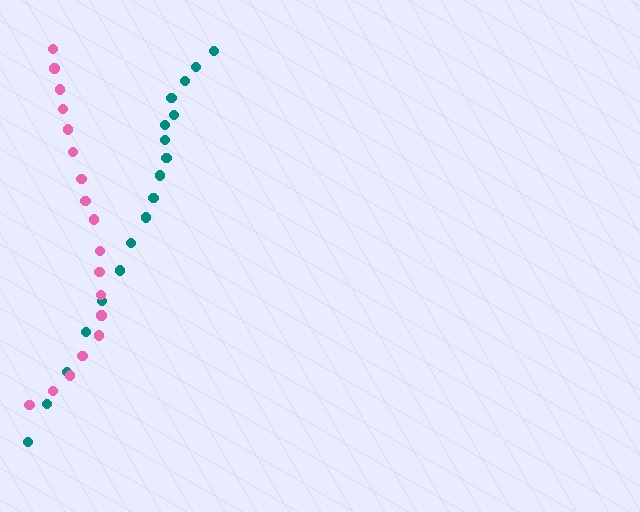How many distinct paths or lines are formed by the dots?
There are 2 distinct paths.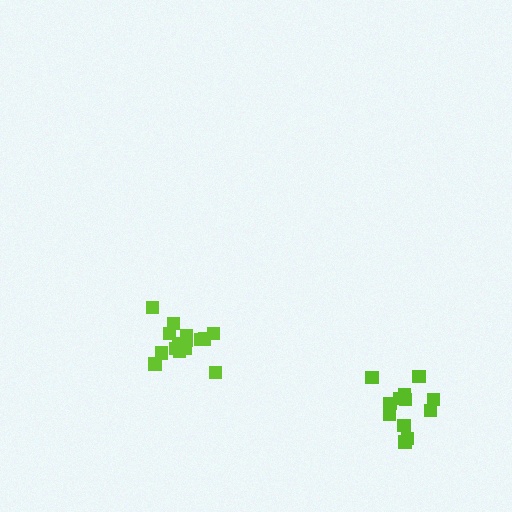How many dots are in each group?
Group 1: 12 dots, Group 2: 15 dots (27 total).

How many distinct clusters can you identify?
There are 2 distinct clusters.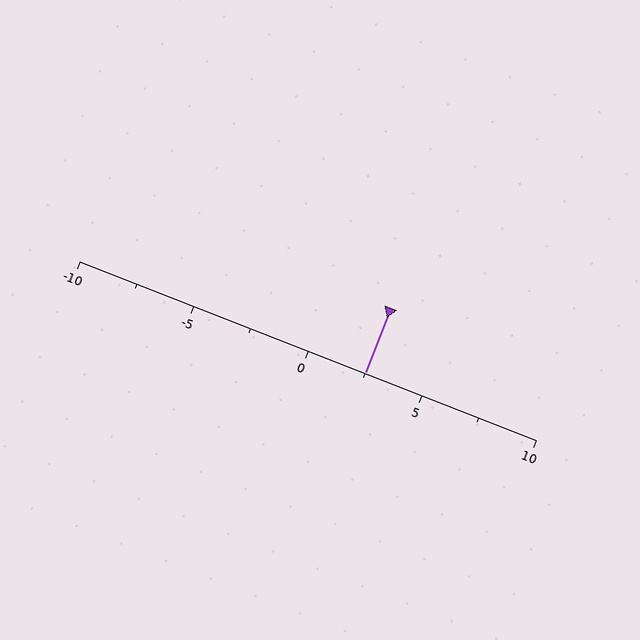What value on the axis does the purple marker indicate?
The marker indicates approximately 2.5.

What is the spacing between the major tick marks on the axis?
The major ticks are spaced 5 apart.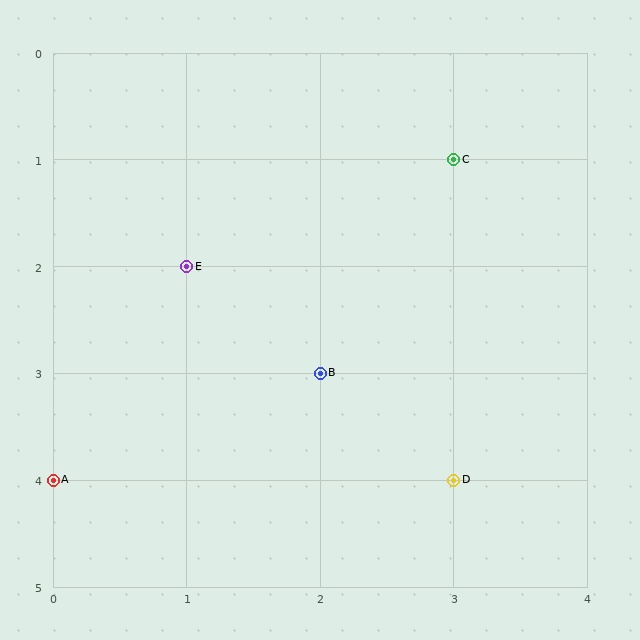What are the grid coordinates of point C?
Point C is at grid coordinates (3, 1).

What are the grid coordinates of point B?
Point B is at grid coordinates (2, 3).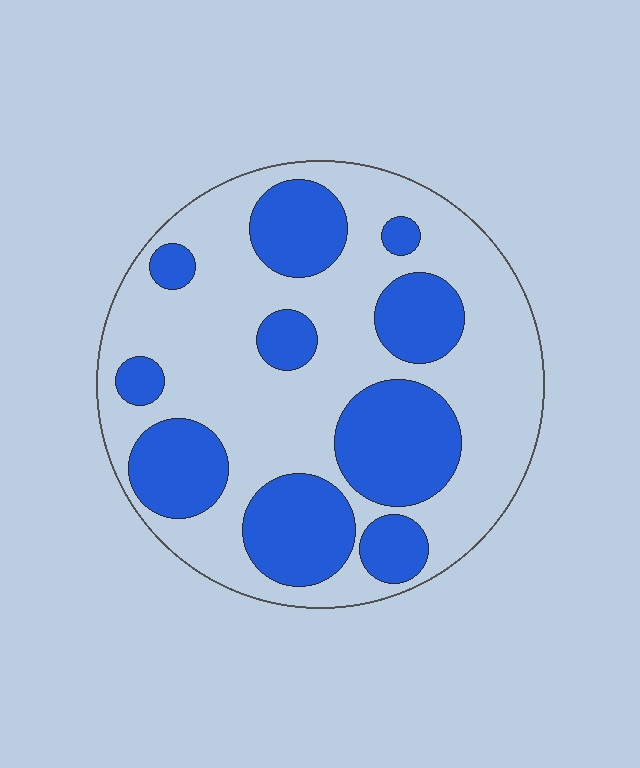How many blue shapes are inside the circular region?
10.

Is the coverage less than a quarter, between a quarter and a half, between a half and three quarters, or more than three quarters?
Between a quarter and a half.